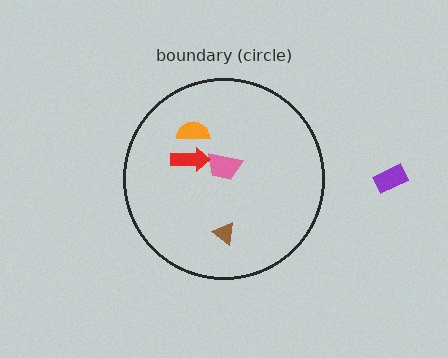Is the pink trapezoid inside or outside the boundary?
Inside.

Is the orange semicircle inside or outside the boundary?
Inside.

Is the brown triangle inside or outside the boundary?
Inside.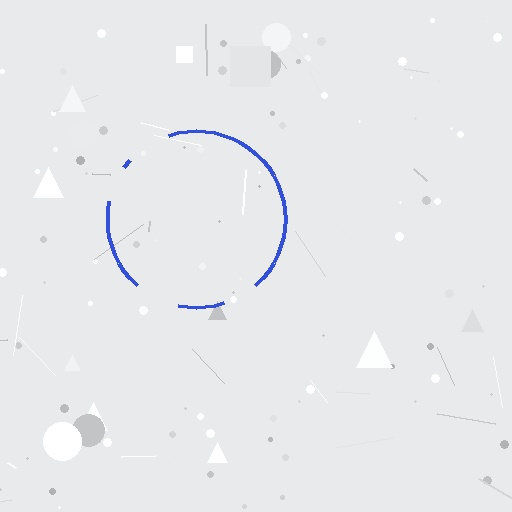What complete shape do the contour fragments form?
The contour fragments form a circle.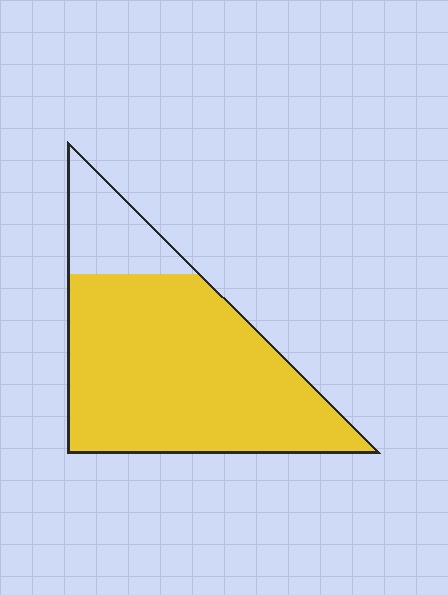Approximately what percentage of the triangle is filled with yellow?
Approximately 80%.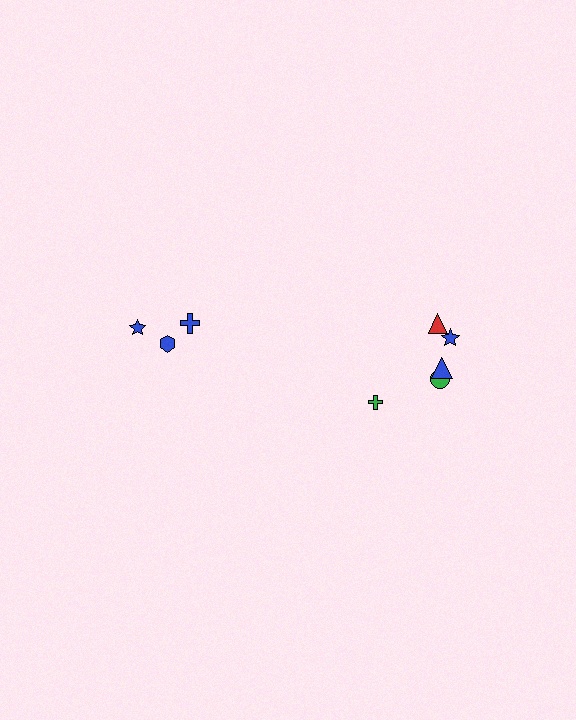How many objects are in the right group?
There are 5 objects.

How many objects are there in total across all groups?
There are 8 objects.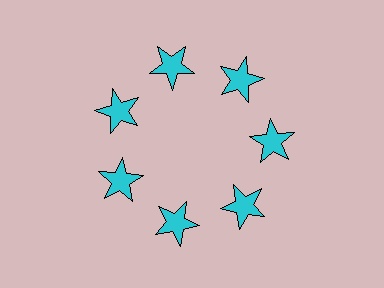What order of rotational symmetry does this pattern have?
This pattern has 7-fold rotational symmetry.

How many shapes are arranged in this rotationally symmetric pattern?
There are 7 shapes, arranged in 7 groups of 1.